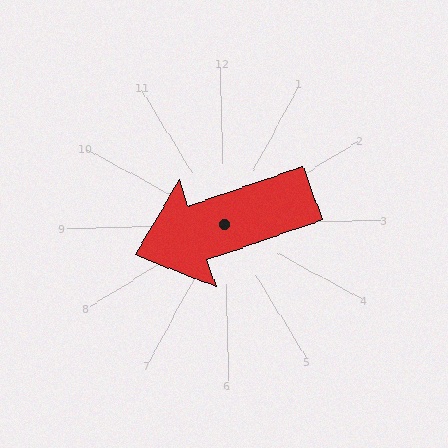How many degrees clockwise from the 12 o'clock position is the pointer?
Approximately 252 degrees.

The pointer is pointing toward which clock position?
Roughly 8 o'clock.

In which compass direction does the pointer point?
West.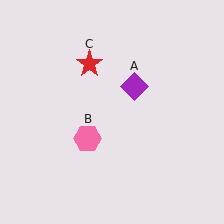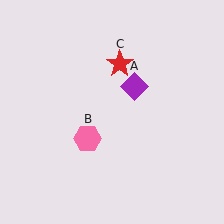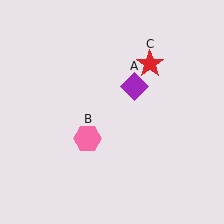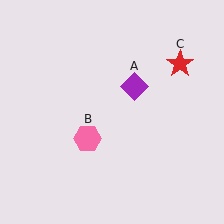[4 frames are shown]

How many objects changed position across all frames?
1 object changed position: red star (object C).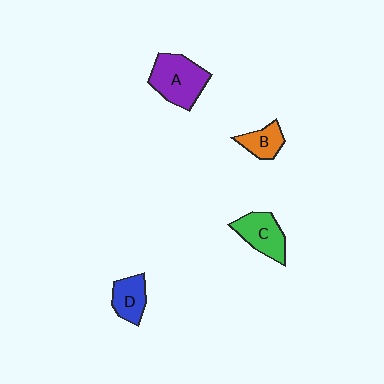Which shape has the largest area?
Shape A (purple).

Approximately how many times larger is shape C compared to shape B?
Approximately 1.5 times.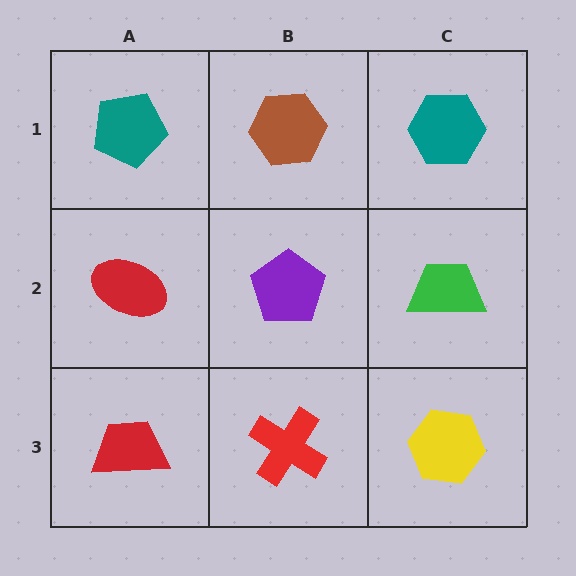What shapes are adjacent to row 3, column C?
A green trapezoid (row 2, column C), a red cross (row 3, column B).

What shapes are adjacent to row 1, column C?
A green trapezoid (row 2, column C), a brown hexagon (row 1, column B).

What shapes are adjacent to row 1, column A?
A red ellipse (row 2, column A), a brown hexagon (row 1, column B).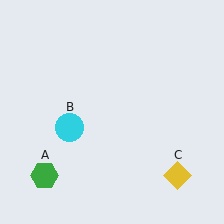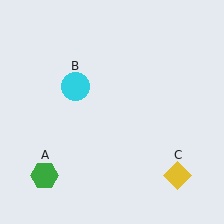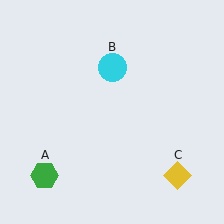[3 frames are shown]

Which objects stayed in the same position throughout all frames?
Green hexagon (object A) and yellow diamond (object C) remained stationary.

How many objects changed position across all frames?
1 object changed position: cyan circle (object B).